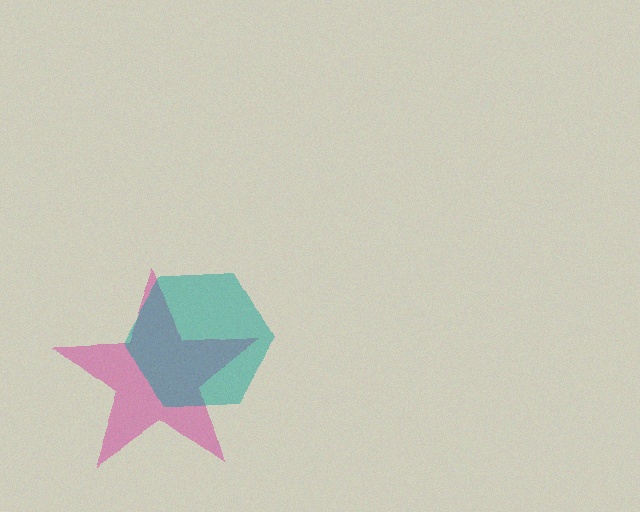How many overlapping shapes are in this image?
There are 2 overlapping shapes in the image.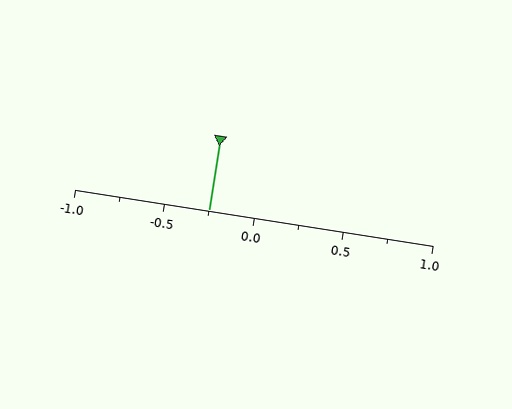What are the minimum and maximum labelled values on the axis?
The axis runs from -1.0 to 1.0.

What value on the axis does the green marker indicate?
The marker indicates approximately -0.25.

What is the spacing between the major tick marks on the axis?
The major ticks are spaced 0.5 apart.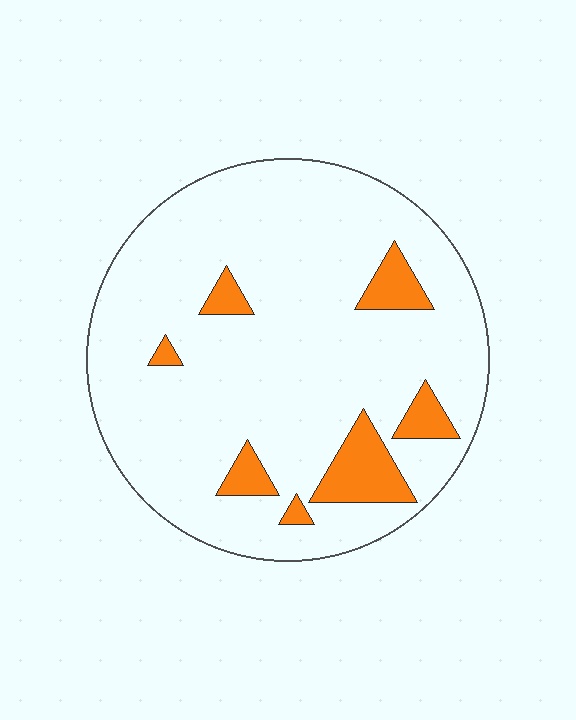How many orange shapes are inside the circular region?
7.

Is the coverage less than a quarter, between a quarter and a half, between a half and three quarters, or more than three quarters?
Less than a quarter.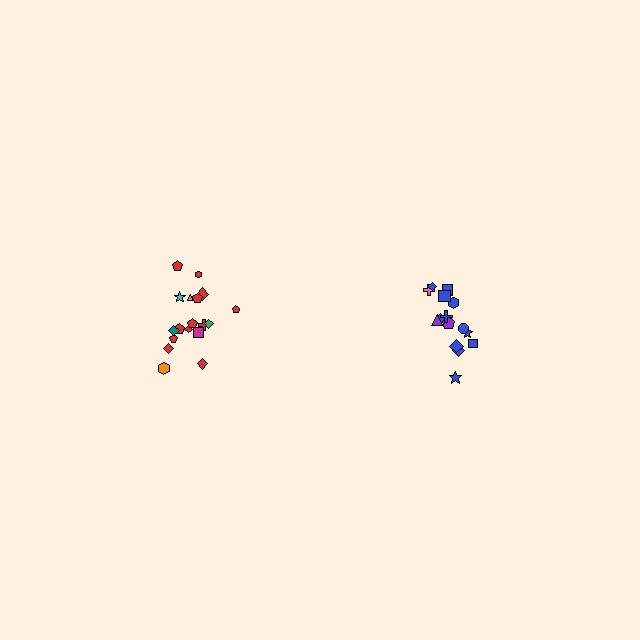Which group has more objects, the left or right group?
The left group.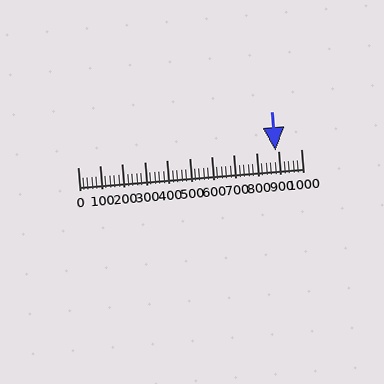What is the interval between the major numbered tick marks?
The major tick marks are spaced 100 units apart.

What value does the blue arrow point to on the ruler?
The blue arrow points to approximately 884.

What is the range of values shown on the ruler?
The ruler shows values from 0 to 1000.